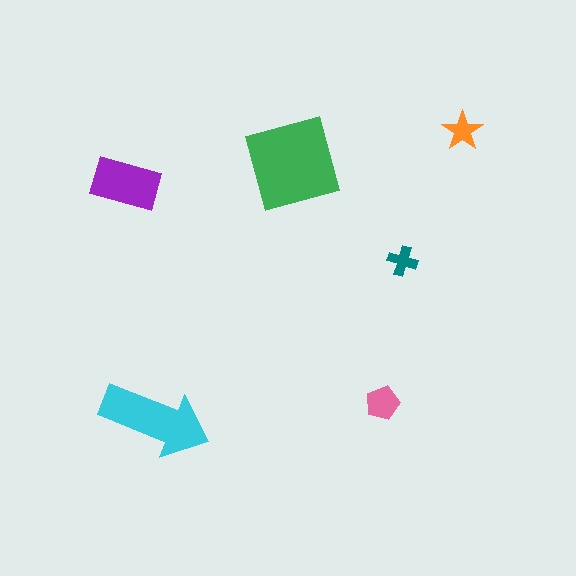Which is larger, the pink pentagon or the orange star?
The pink pentagon.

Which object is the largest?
The green square.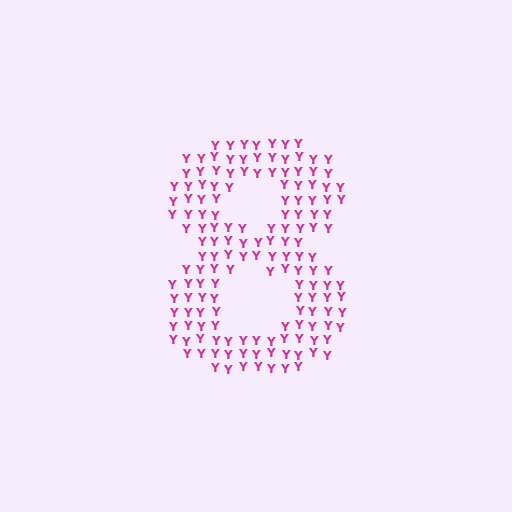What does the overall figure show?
The overall figure shows the digit 8.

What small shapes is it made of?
It is made of small letter Y's.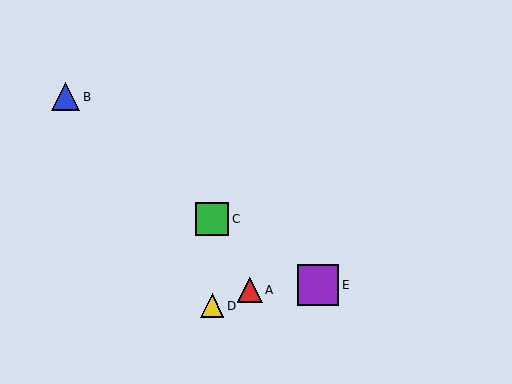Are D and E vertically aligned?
No, D is at x≈212 and E is at x≈318.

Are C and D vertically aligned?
Yes, both are at x≈212.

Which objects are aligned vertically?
Objects C, D are aligned vertically.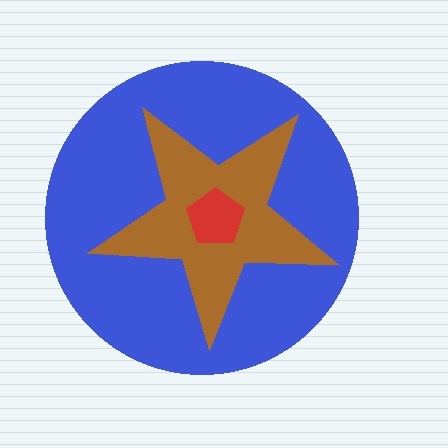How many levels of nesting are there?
3.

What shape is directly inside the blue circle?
The brown star.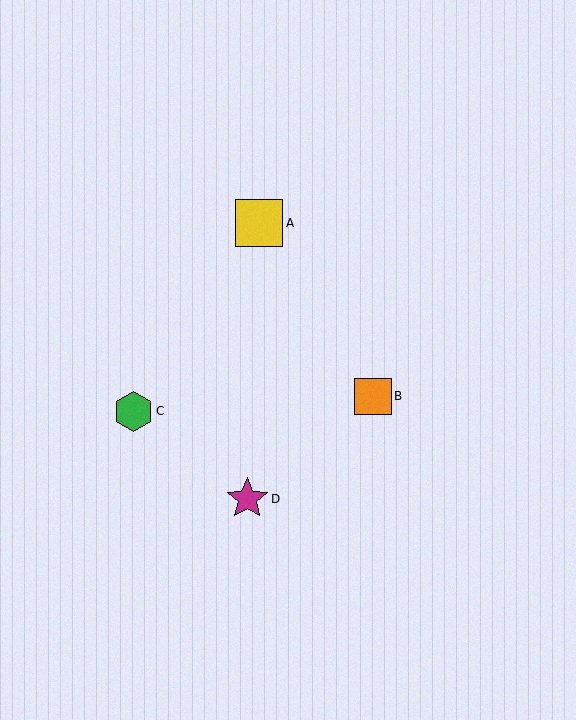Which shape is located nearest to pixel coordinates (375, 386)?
The orange square (labeled B) at (373, 396) is nearest to that location.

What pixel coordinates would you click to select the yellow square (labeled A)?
Click at (259, 223) to select the yellow square A.